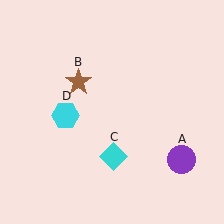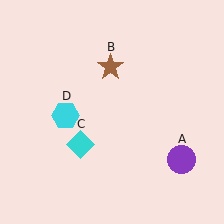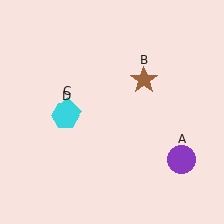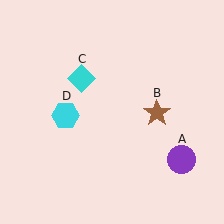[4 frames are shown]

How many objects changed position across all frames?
2 objects changed position: brown star (object B), cyan diamond (object C).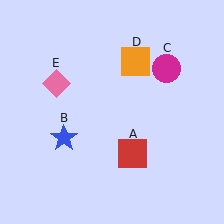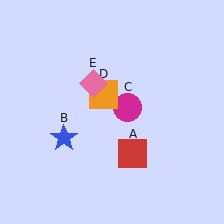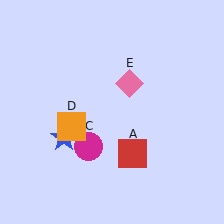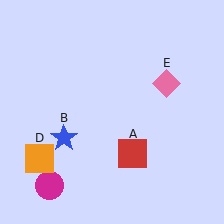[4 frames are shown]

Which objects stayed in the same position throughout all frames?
Red square (object A) and blue star (object B) remained stationary.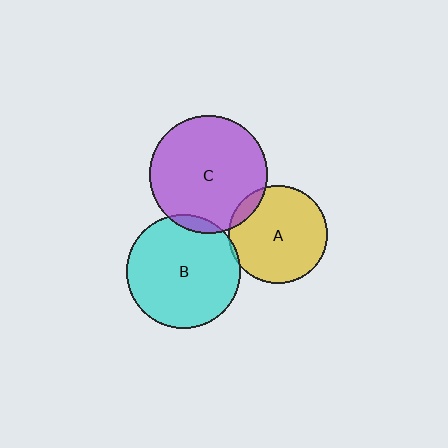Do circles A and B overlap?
Yes.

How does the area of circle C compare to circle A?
Approximately 1.4 times.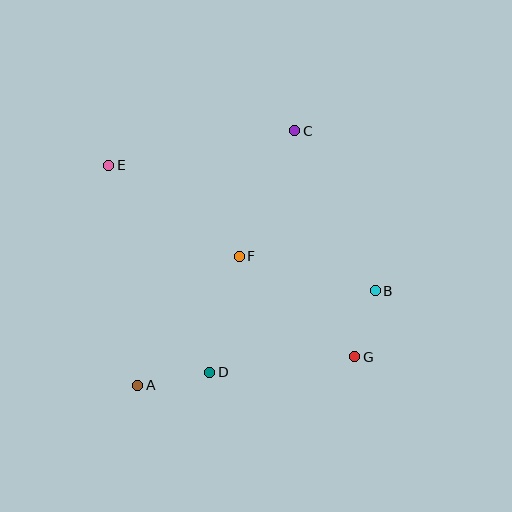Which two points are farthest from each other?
Points E and G are farthest from each other.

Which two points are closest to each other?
Points B and G are closest to each other.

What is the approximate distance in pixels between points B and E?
The distance between B and E is approximately 294 pixels.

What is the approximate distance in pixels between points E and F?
The distance between E and F is approximately 159 pixels.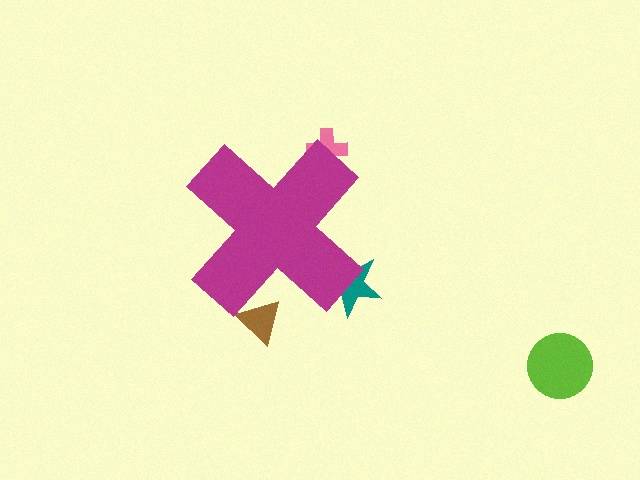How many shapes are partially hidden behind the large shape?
3 shapes are partially hidden.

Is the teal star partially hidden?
Yes, the teal star is partially hidden behind the magenta cross.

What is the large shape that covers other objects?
A magenta cross.